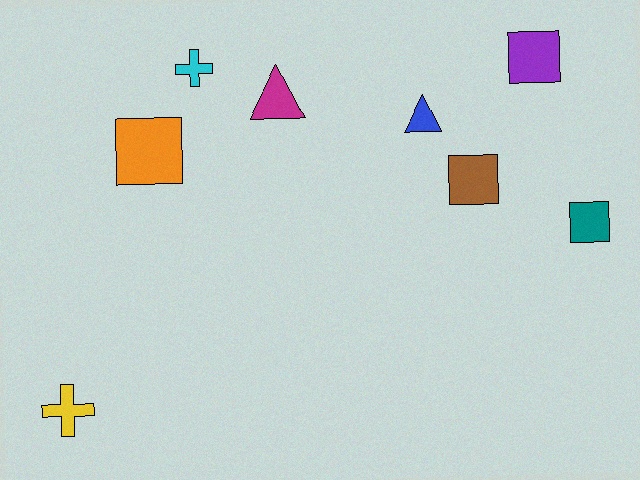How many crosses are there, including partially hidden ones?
There are 2 crosses.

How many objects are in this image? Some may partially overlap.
There are 8 objects.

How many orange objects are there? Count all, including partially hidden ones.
There is 1 orange object.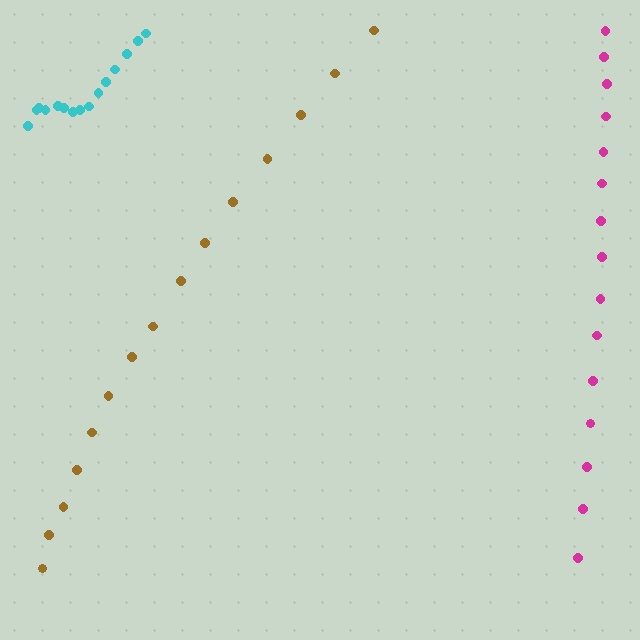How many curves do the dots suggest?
There are 3 distinct paths.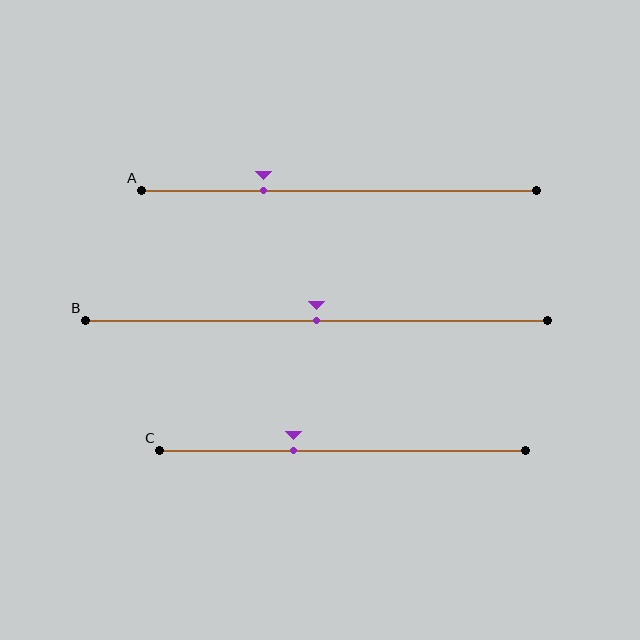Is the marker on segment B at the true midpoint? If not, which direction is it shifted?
Yes, the marker on segment B is at the true midpoint.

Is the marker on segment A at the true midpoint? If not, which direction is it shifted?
No, the marker on segment A is shifted to the left by about 19% of the segment length.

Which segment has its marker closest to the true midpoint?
Segment B has its marker closest to the true midpoint.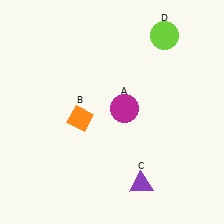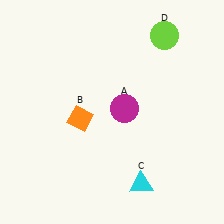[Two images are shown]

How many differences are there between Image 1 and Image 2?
There is 1 difference between the two images.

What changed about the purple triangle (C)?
In Image 1, C is purple. In Image 2, it changed to cyan.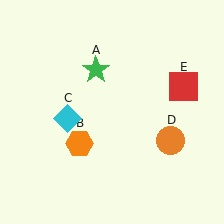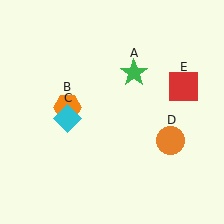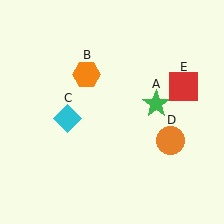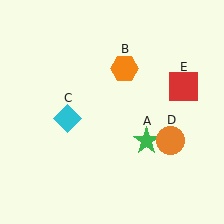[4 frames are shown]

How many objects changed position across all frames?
2 objects changed position: green star (object A), orange hexagon (object B).